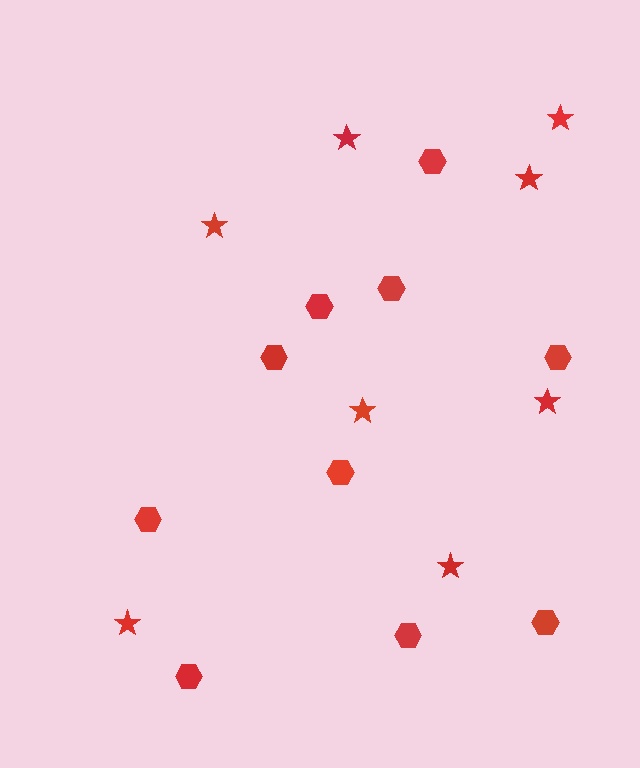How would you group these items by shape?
There are 2 groups: one group of stars (8) and one group of hexagons (10).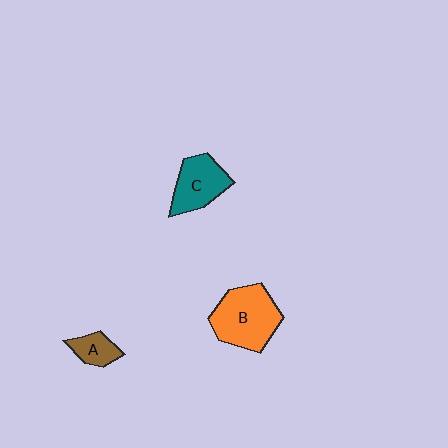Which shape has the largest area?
Shape B (orange).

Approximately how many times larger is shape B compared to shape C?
Approximately 1.4 times.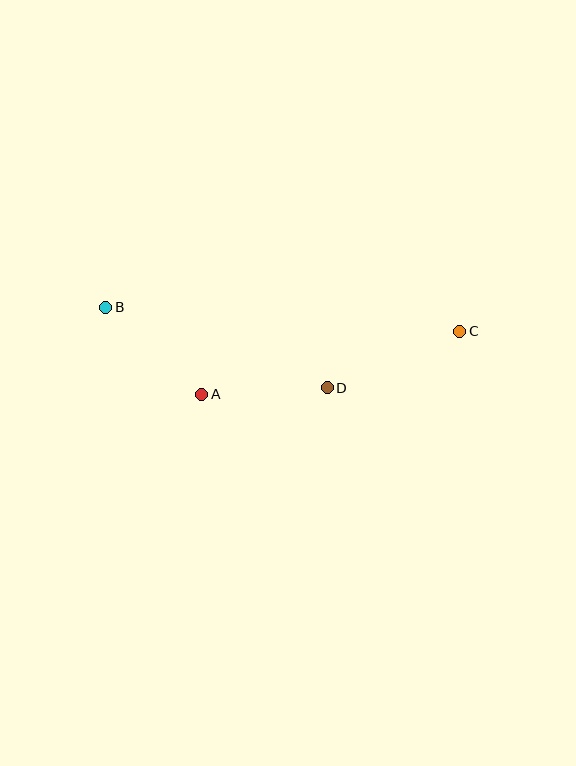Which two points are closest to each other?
Points A and D are closest to each other.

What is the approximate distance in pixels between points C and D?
The distance between C and D is approximately 144 pixels.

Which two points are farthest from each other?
Points B and C are farthest from each other.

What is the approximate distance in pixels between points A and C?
The distance between A and C is approximately 266 pixels.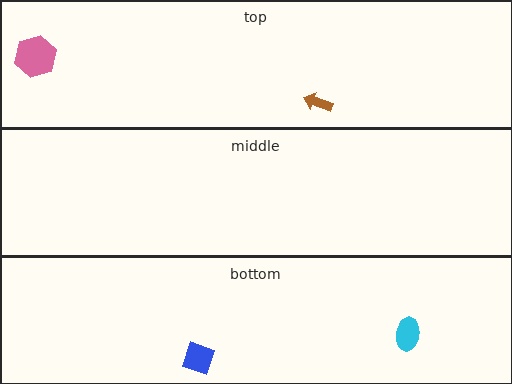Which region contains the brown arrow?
The top region.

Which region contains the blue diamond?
The bottom region.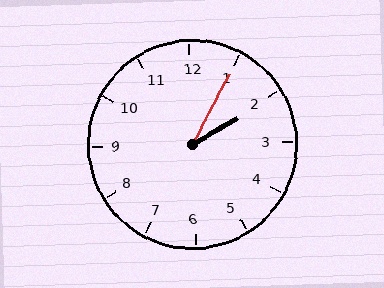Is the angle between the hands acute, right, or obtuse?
It is acute.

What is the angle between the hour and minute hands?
Approximately 32 degrees.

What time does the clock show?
2:05.